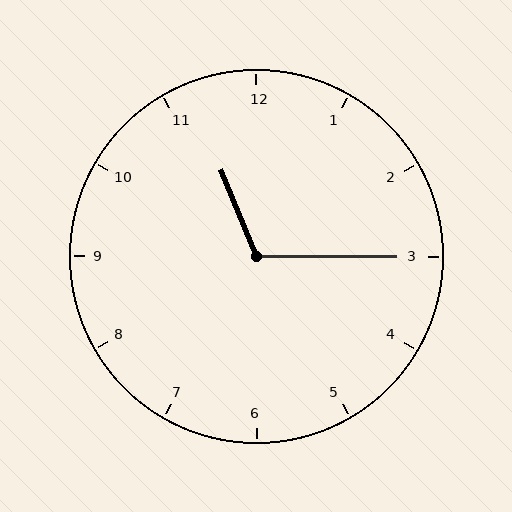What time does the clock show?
11:15.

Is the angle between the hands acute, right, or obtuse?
It is obtuse.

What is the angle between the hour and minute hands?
Approximately 112 degrees.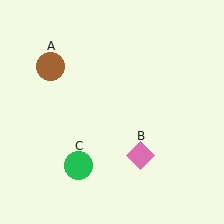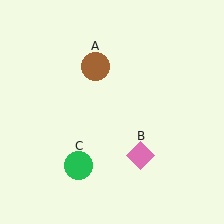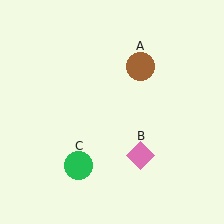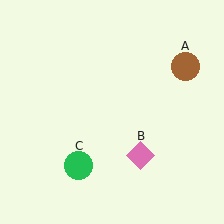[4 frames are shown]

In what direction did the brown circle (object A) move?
The brown circle (object A) moved right.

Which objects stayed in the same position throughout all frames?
Pink diamond (object B) and green circle (object C) remained stationary.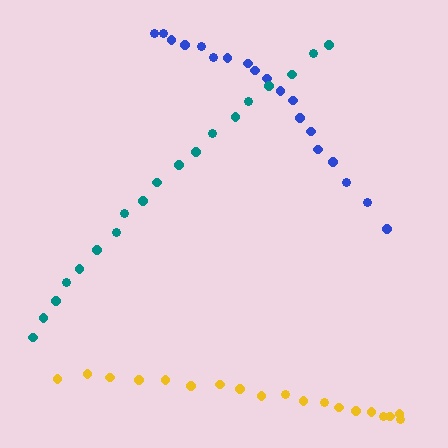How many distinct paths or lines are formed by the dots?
There are 3 distinct paths.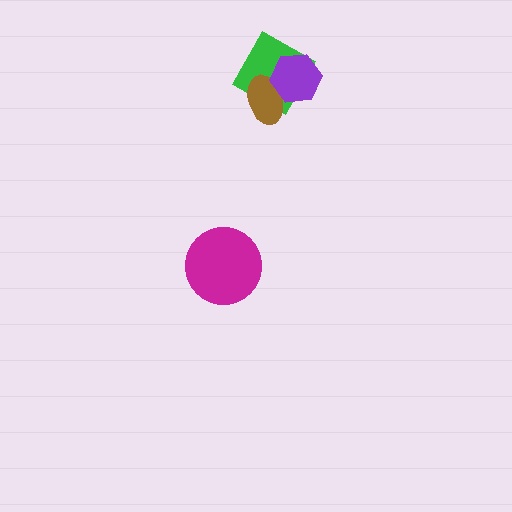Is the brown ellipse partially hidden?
Yes, it is partially covered by another shape.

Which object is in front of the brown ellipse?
The purple hexagon is in front of the brown ellipse.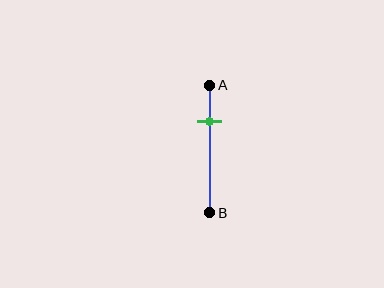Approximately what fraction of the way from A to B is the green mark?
The green mark is approximately 30% of the way from A to B.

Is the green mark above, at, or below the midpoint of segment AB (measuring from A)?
The green mark is above the midpoint of segment AB.